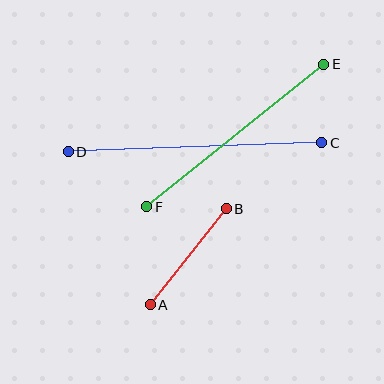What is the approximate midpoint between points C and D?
The midpoint is at approximately (195, 147) pixels.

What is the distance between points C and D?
The distance is approximately 253 pixels.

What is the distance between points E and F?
The distance is approximately 227 pixels.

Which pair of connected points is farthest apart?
Points C and D are farthest apart.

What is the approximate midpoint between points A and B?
The midpoint is at approximately (188, 257) pixels.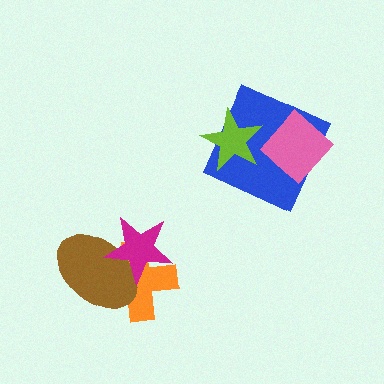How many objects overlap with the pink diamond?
1 object overlaps with the pink diamond.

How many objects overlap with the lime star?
1 object overlaps with the lime star.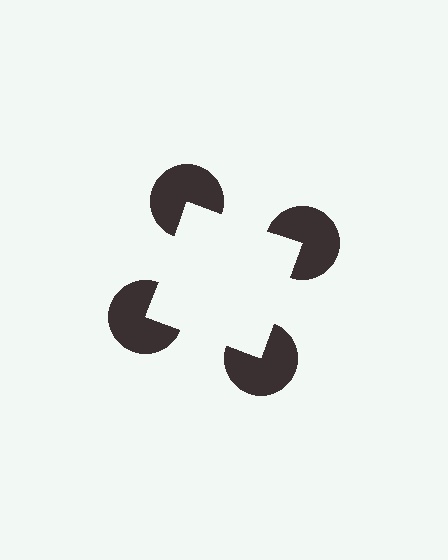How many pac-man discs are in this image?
There are 4 — one at each vertex of the illusory square.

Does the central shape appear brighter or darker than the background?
It typically appears slightly brighter than the background, even though no actual brightness change is drawn.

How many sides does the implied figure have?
4 sides.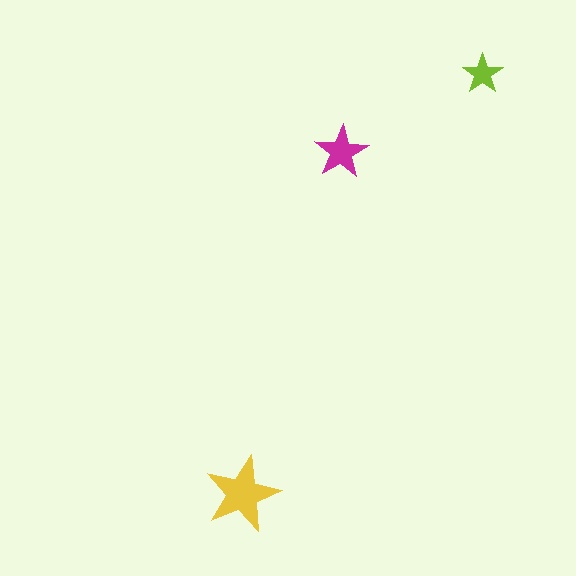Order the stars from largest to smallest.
the yellow one, the magenta one, the lime one.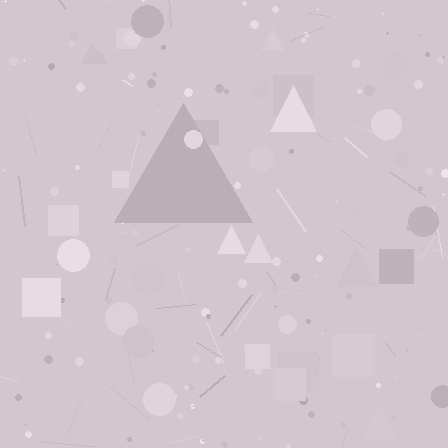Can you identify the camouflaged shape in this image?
The camouflaged shape is a triangle.